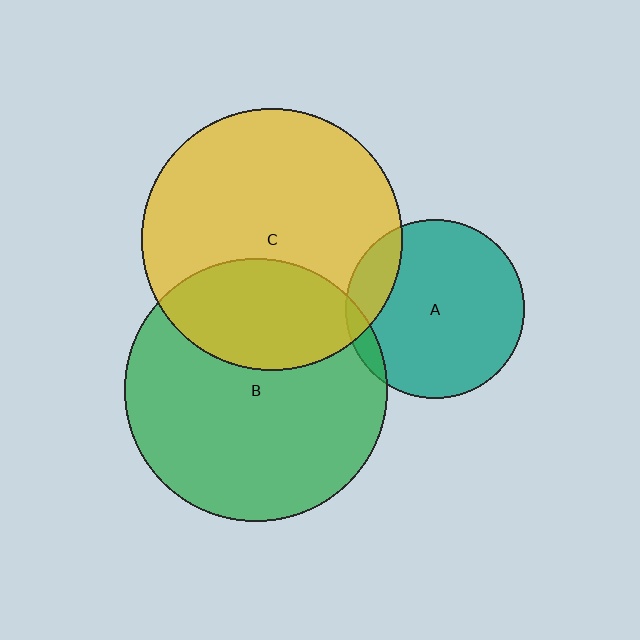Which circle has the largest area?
Circle B (green).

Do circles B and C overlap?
Yes.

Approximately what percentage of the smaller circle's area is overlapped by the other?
Approximately 30%.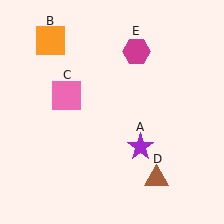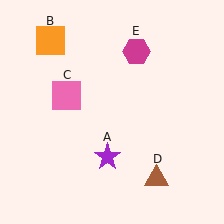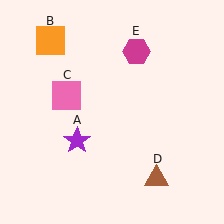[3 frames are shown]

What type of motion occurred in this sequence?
The purple star (object A) rotated clockwise around the center of the scene.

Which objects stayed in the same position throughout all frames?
Orange square (object B) and pink square (object C) and brown triangle (object D) and magenta hexagon (object E) remained stationary.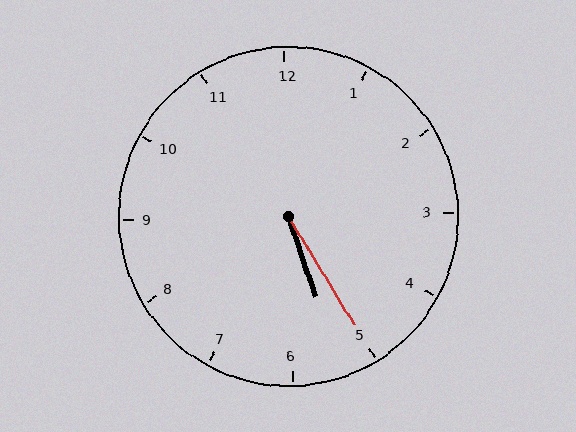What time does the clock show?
5:25.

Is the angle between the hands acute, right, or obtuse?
It is acute.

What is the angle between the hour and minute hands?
Approximately 12 degrees.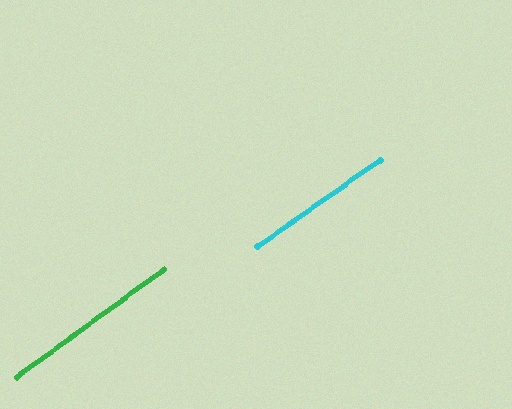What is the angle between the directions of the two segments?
Approximately 1 degree.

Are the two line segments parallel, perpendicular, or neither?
Parallel — their directions differ by only 1.1°.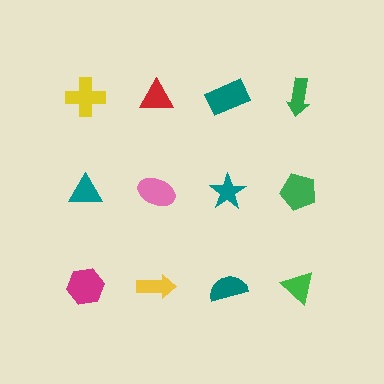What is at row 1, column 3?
A teal rectangle.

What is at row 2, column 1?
A teal triangle.